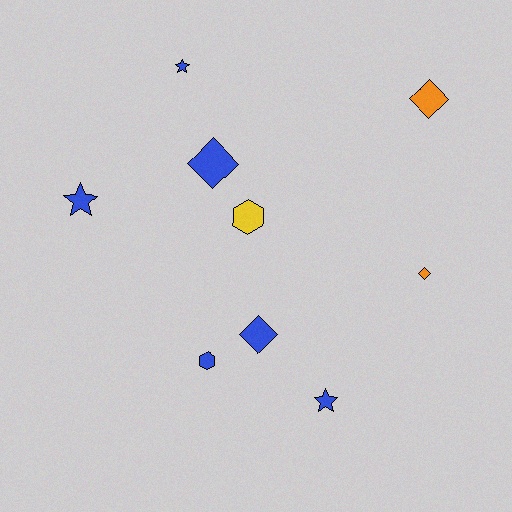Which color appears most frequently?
Blue, with 6 objects.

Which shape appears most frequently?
Diamond, with 4 objects.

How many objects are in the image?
There are 9 objects.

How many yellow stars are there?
There are no yellow stars.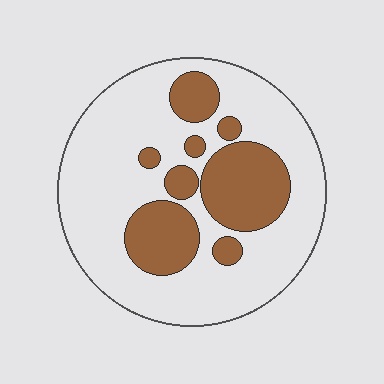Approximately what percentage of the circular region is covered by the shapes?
Approximately 30%.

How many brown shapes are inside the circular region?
8.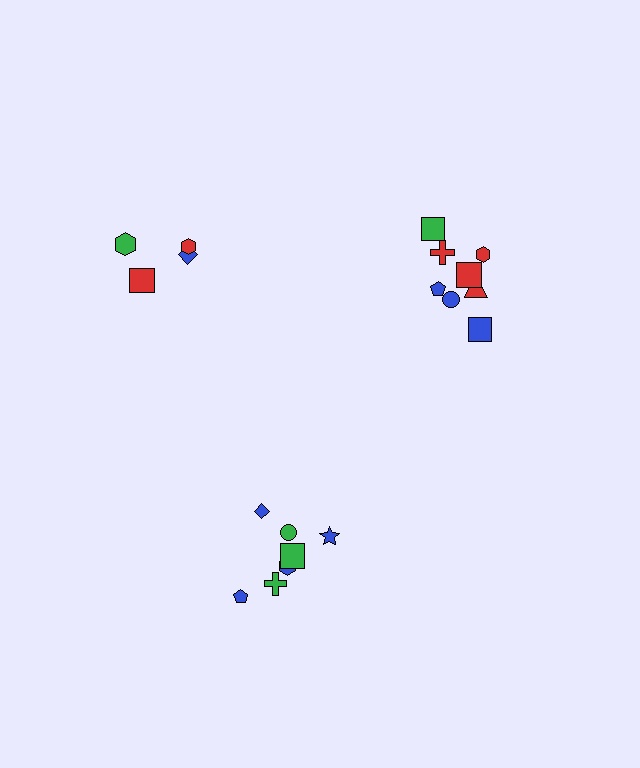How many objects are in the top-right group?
There are 8 objects.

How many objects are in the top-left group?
There are 4 objects.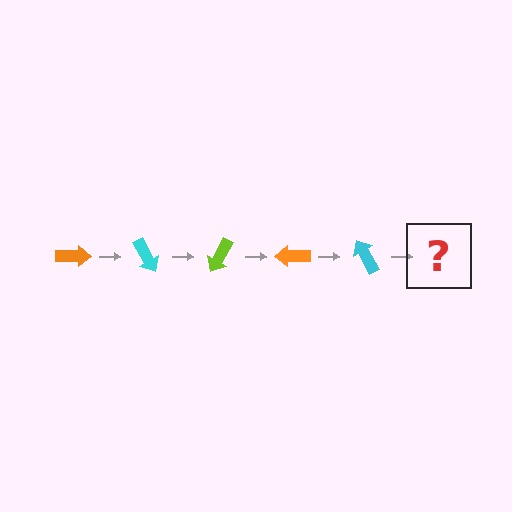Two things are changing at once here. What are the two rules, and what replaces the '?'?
The two rules are that it rotates 60 degrees each step and the color cycles through orange, cyan, and lime. The '?' should be a lime arrow, rotated 300 degrees from the start.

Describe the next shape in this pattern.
It should be a lime arrow, rotated 300 degrees from the start.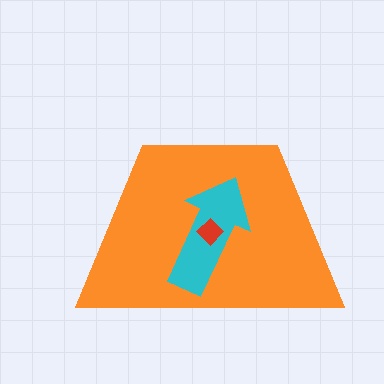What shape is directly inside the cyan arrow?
The red diamond.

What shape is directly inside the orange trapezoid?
The cyan arrow.